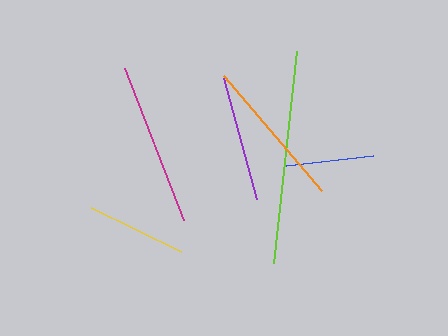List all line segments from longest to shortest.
From longest to shortest: lime, magenta, orange, purple, yellow, blue.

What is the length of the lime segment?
The lime segment is approximately 213 pixels long.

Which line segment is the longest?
The lime line is the longest at approximately 213 pixels.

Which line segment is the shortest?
The blue line is the shortest at approximately 87 pixels.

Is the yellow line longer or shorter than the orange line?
The orange line is longer than the yellow line.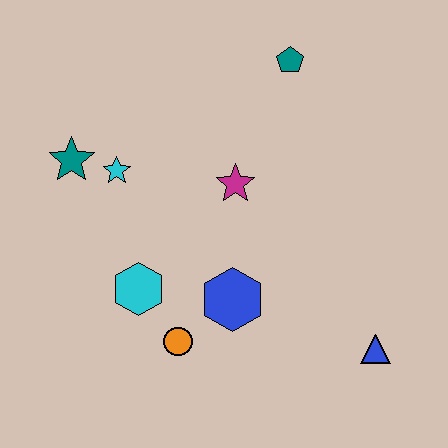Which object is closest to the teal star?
The cyan star is closest to the teal star.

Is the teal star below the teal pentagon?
Yes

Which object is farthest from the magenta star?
The blue triangle is farthest from the magenta star.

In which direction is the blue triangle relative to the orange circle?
The blue triangle is to the right of the orange circle.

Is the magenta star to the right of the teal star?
Yes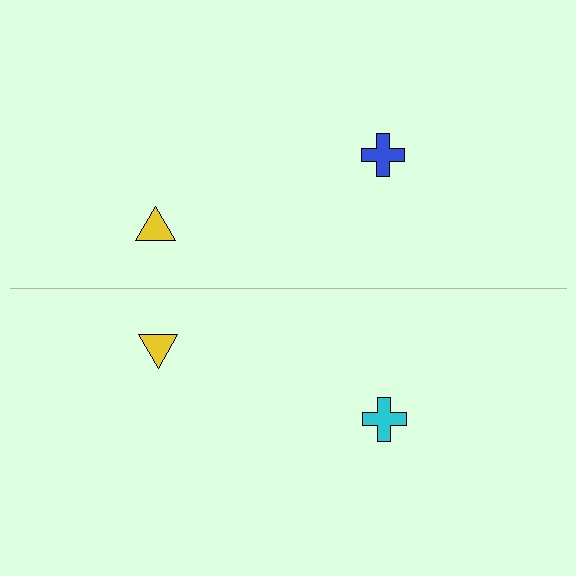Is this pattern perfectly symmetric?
No, the pattern is not perfectly symmetric. The cyan cross on the bottom side breaks the symmetry — its mirror counterpart is blue.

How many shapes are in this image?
There are 4 shapes in this image.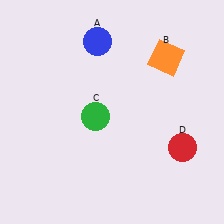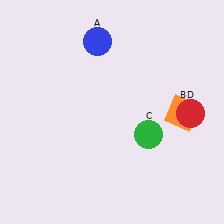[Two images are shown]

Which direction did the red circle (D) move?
The red circle (D) moved up.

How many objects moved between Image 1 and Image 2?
3 objects moved between the two images.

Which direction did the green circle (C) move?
The green circle (C) moved right.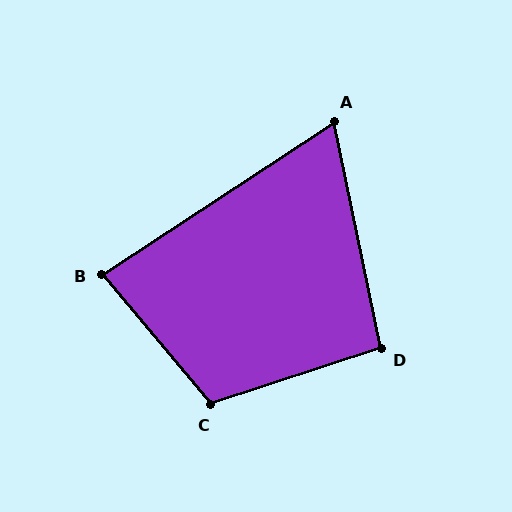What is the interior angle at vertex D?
Approximately 97 degrees (obtuse).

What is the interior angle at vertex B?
Approximately 83 degrees (acute).